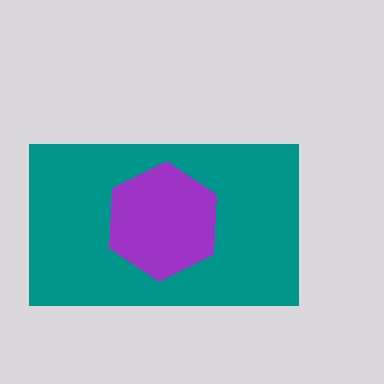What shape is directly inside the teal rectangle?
The purple hexagon.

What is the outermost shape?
The teal rectangle.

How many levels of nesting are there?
2.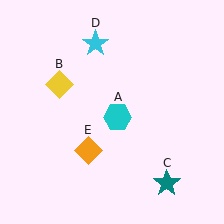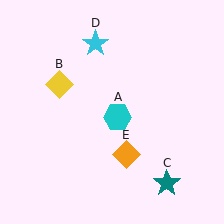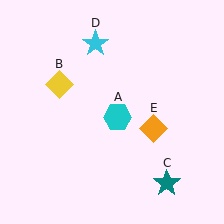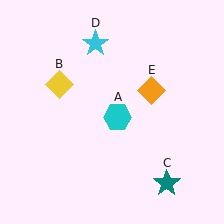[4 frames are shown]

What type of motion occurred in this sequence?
The orange diamond (object E) rotated counterclockwise around the center of the scene.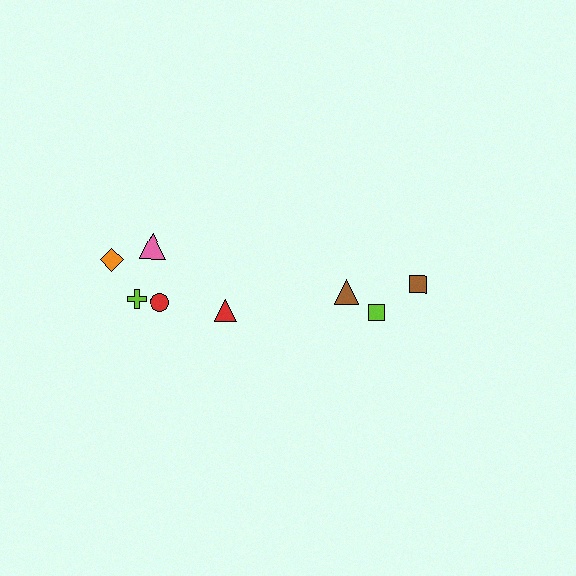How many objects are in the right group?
There are 3 objects.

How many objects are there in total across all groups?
There are 8 objects.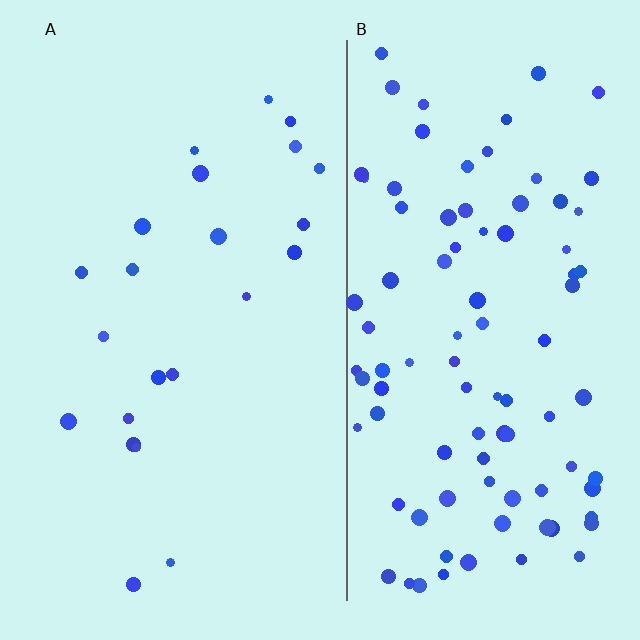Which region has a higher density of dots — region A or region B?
B (the right).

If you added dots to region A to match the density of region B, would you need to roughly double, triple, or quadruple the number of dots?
Approximately quadruple.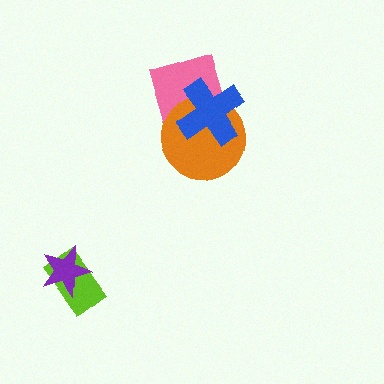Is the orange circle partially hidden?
Yes, it is partially covered by another shape.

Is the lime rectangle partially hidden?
Yes, it is partially covered by another shape.